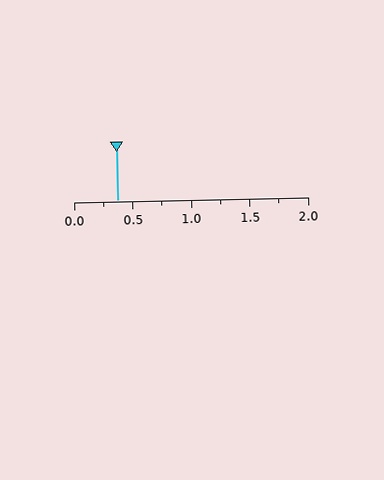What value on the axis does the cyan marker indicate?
The marker indicates approximately 0.38.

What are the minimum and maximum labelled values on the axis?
The axis runs from 0.0 to 2.0.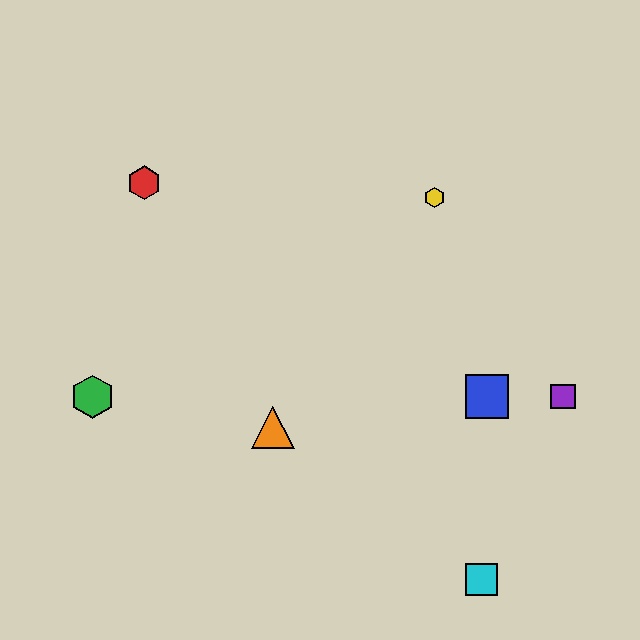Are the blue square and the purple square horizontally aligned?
Yes, both are at y≈397.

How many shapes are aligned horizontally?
3 shapes (the blue square, the green hexagon, the purple square) are aligned horizontally.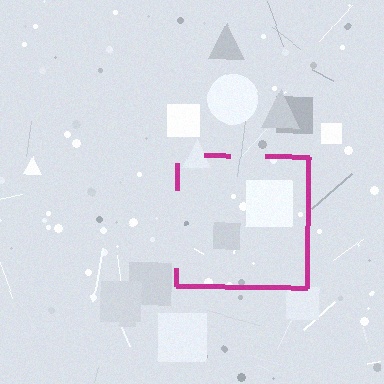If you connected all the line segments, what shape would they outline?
They would outline a square.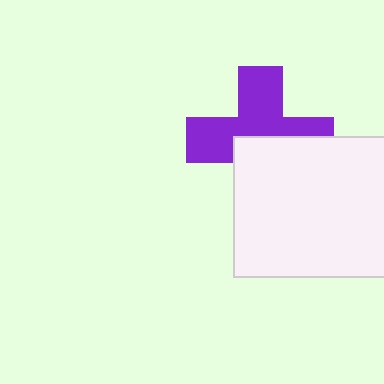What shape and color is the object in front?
The object in front is a white rectangle.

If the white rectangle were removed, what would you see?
You would see the complete purple cross.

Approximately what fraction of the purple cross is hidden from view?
Roughly 44% of the purple cross is hidden behind the white rectangle.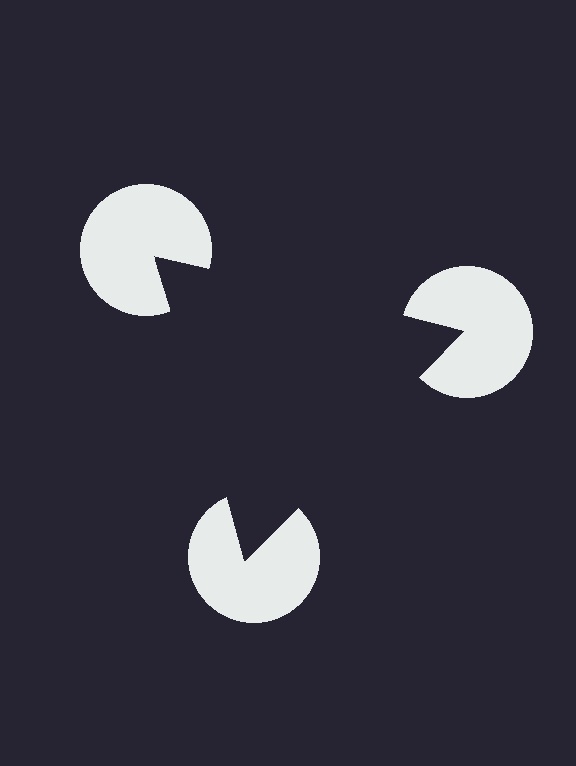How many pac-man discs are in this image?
There are 3 — one at each vertex of the illusory triangle.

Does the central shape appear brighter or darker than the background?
It typically appears slightly darker than the background, even though no actual brightness change is drawn.